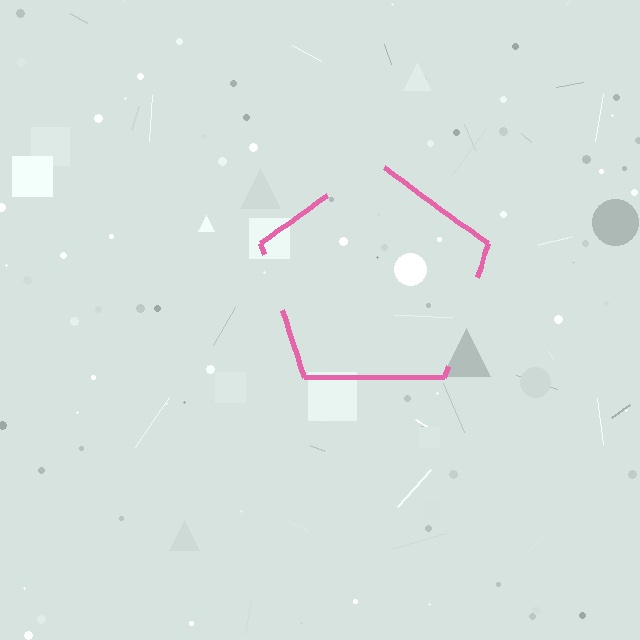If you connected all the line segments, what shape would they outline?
They would outline a pentagon.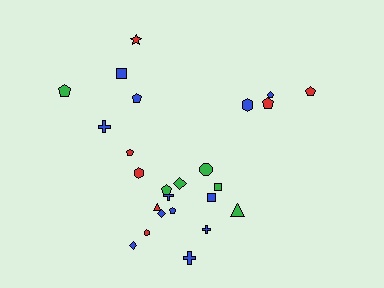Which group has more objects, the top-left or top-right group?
The top-left group.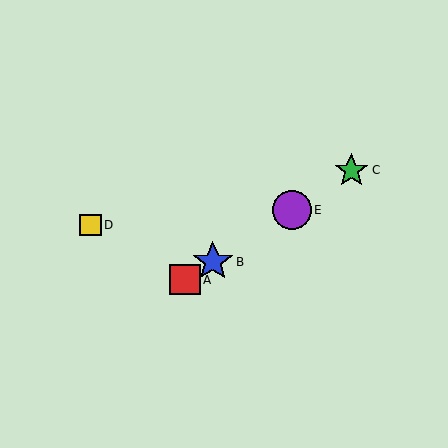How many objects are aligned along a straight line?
4 objects (A, B, C, E) are aligned along a straight line.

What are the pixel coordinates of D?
Object D is at (90, 225).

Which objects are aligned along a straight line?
Objects A, B, C, E are aligned along a straight line.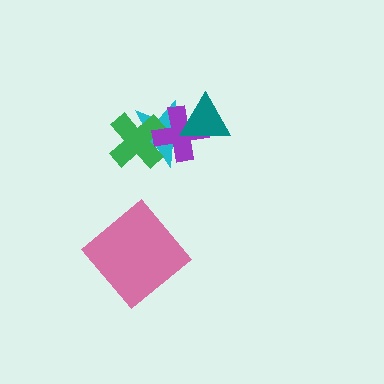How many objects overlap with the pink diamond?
0 objects overlap with the pink diamond.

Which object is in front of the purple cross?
The teal triangle is in front of the purple cross.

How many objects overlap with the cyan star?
3 objects overlap with the cyan star.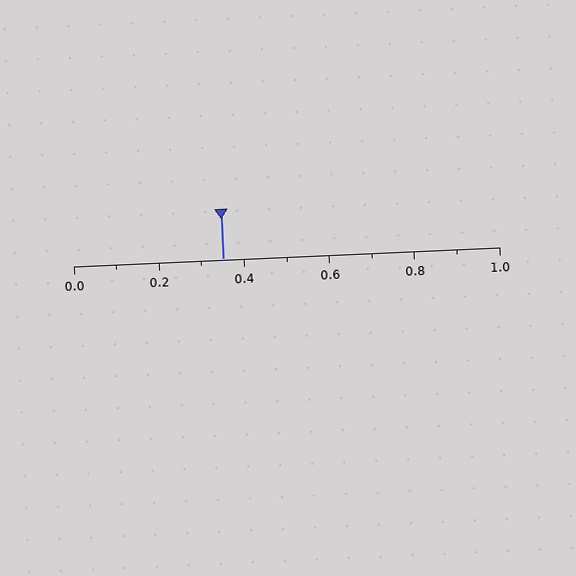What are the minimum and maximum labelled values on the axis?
The axis runs from 0.0 to 1.0.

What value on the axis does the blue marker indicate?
The marker indicates approximately 0.35.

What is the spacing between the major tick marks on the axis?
The major ticks are spaced 0.2 apart.